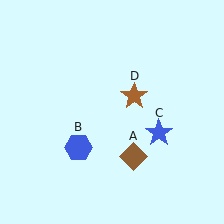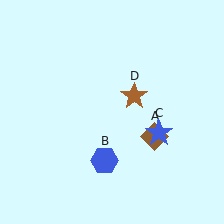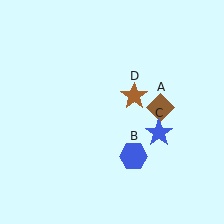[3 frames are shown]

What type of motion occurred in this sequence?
The brown diamond (object A), blue hexagon (object B) rotated counterclockwise around the center of the scene.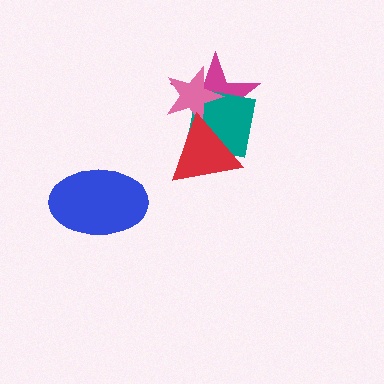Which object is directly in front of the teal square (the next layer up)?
The pink star is directly in front of the teal square.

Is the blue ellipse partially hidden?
No, no other shape covers it.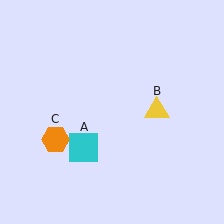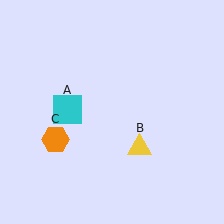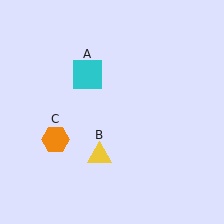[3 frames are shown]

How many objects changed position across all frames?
2 objects changed position: cyan square (object A), yellow triangle (object B).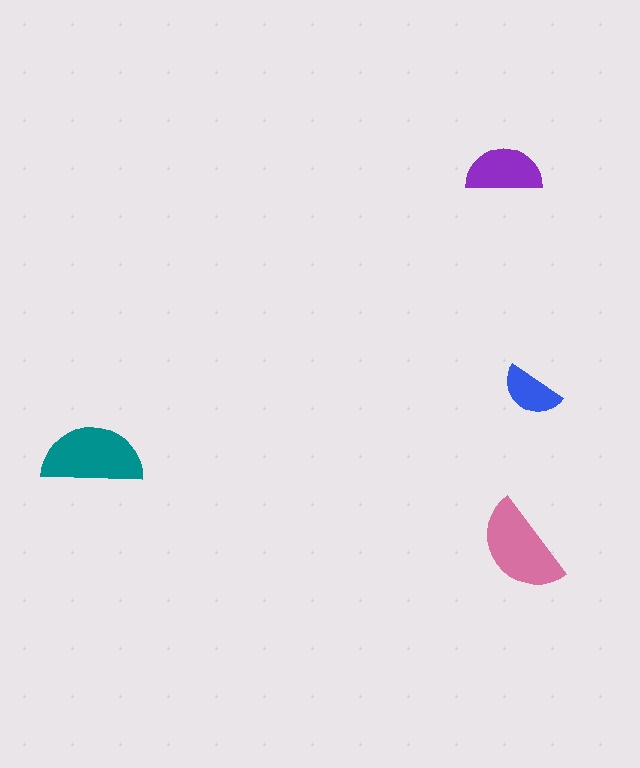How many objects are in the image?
There are 4 objects in the image.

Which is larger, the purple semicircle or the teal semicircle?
The teal one.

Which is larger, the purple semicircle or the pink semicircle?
The pink one.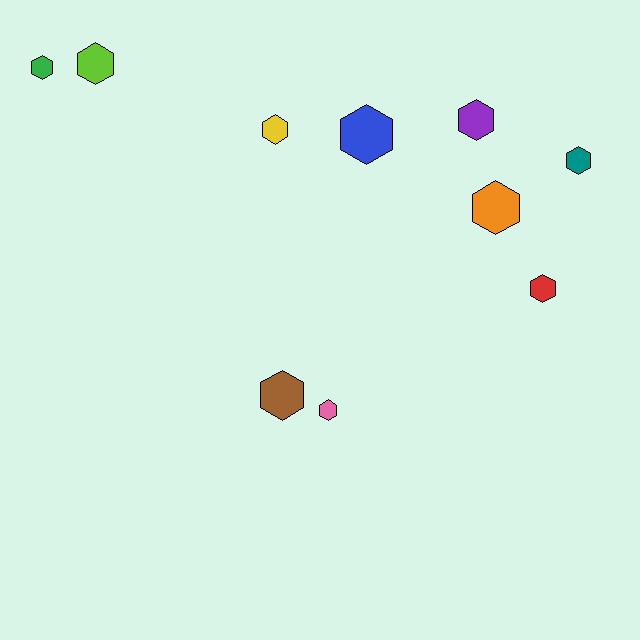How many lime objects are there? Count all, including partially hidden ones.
There is 1 lime object.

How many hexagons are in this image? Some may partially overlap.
There are 10 hexagons.